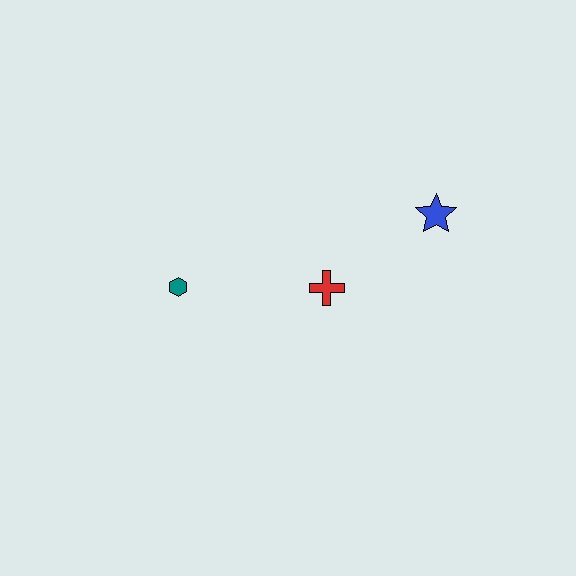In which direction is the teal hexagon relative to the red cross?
The teal hexagon is to the left of the red cross.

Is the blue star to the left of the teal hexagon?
No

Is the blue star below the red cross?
No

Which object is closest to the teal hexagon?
The red cross is closest to the teal hexagon.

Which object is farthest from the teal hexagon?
The blue star is farthest from the teal hexagon.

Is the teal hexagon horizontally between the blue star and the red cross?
No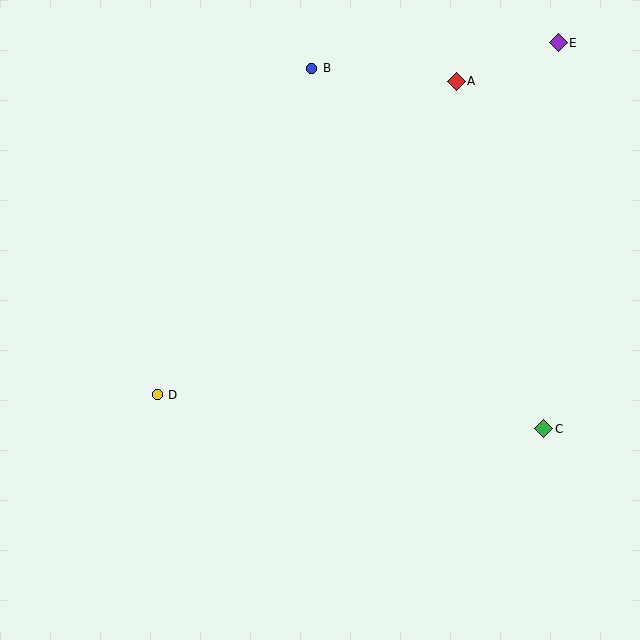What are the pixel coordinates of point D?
Point D is at (157, 395).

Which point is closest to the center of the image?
Point D at (157, 395) is closest to the center.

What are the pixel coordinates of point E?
Point E is at (558, 43).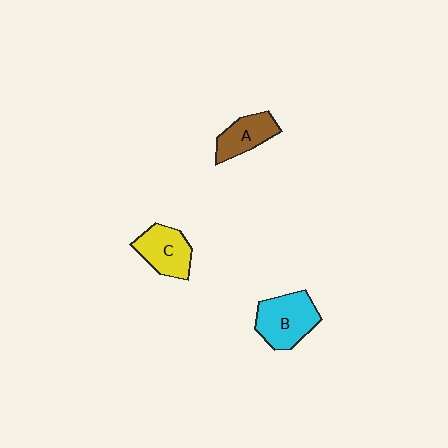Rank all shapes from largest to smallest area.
From largest to smallest: B (cyan), C (yellow), A (brown).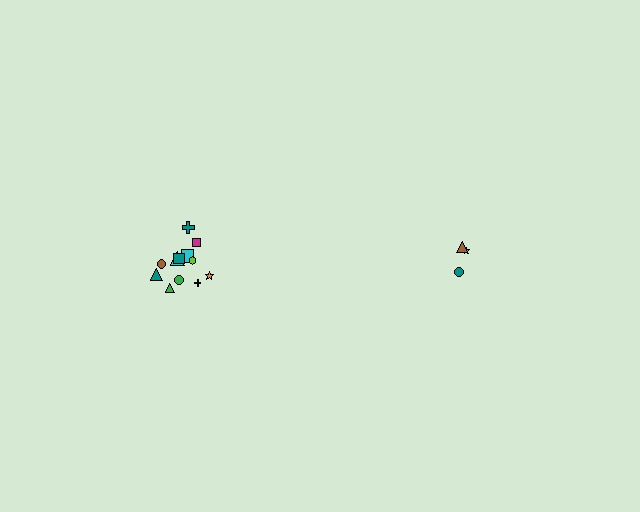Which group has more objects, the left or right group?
The left group.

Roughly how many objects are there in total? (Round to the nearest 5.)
Roughly 15 objects in total.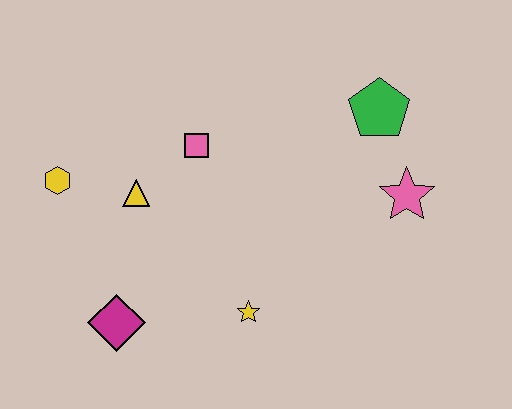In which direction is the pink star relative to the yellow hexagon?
The pink star is to the right of the yellow hexagon.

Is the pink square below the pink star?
No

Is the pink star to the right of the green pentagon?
Yes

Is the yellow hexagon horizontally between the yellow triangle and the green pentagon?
No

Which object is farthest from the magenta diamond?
The green pentagon is farthest from the magenta diamond.